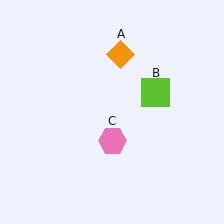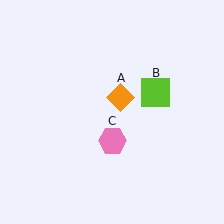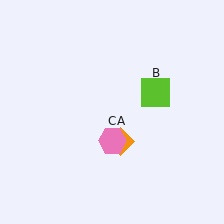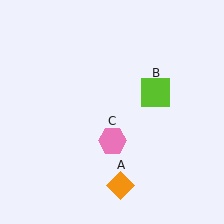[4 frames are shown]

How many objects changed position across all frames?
1 object changed position: orange diamond (object A).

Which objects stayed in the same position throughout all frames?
Lime square (object B) and pink hexagon (object C) remained stationary.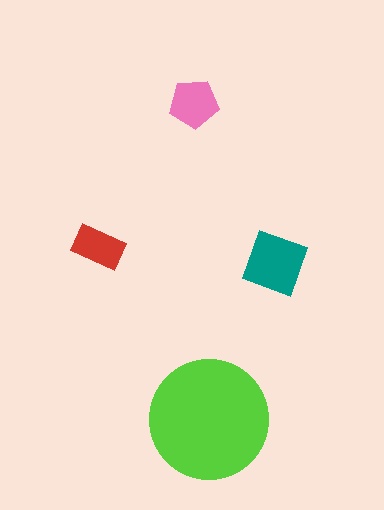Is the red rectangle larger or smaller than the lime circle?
Smaller.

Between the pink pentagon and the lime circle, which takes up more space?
The lime circle.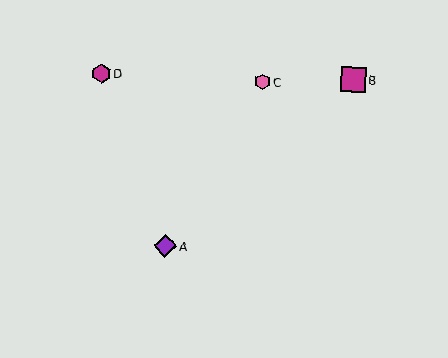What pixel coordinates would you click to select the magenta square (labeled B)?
Click at (353, 80) to select the magenta square B.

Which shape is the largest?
The magenta square (labeled B) is the largest.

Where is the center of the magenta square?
The center of the magenta square is at (353, 80).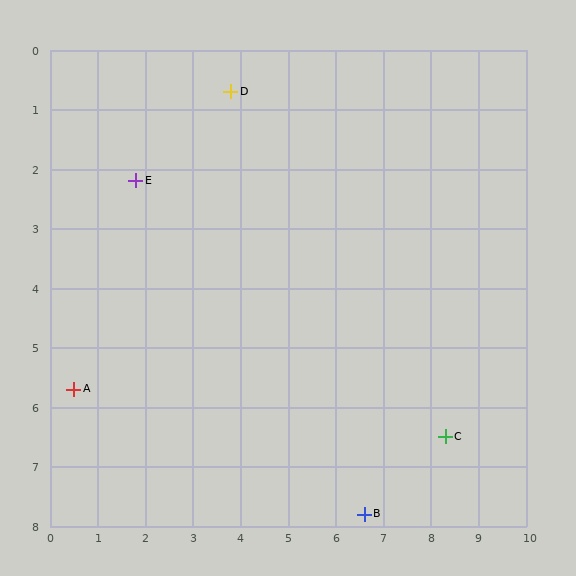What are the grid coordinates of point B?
Point B is at approximately (6.6, 7.8).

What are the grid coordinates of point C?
Point C is at approximately (8.3, 6.5).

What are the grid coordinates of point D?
Point D is at approximately (3.8, 0.7).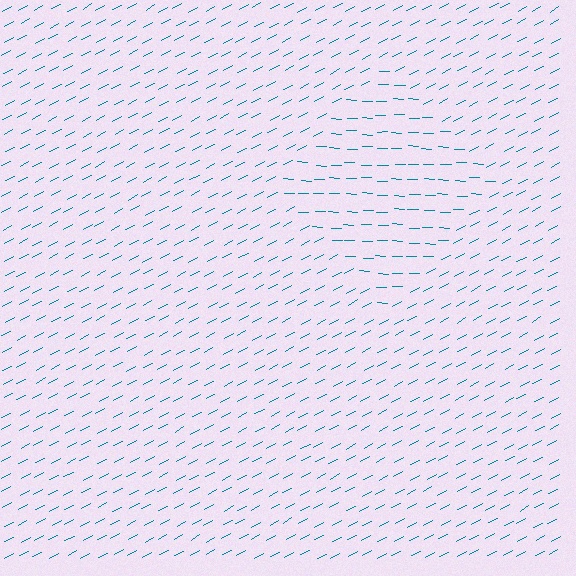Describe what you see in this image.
The image is filled with small teal line segments. A diamond region in the image has lines oriented differently from the surrounding lines, creating a visible texture boundary.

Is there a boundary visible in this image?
Yes, there is a texture boundary formed by a change in line orientation.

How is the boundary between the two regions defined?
The boundary is defined purely by a change in line orientation (approximately 30 degrees difference). All lines are the same color and thickness.